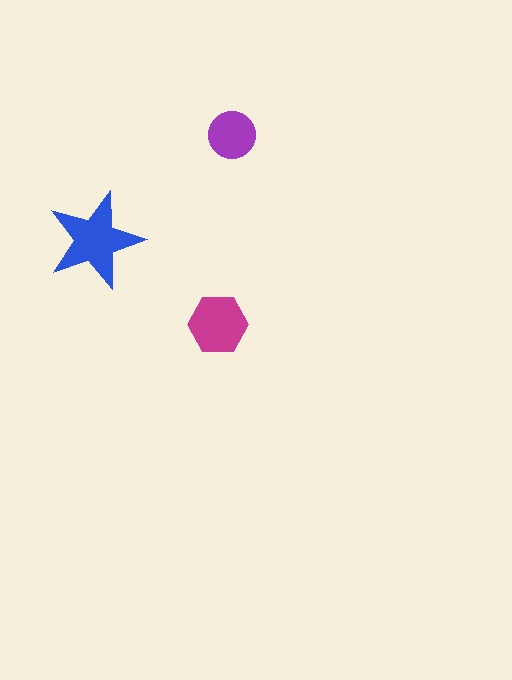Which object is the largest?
The blue star.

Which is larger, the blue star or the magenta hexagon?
The blue star.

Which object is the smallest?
The purple circle.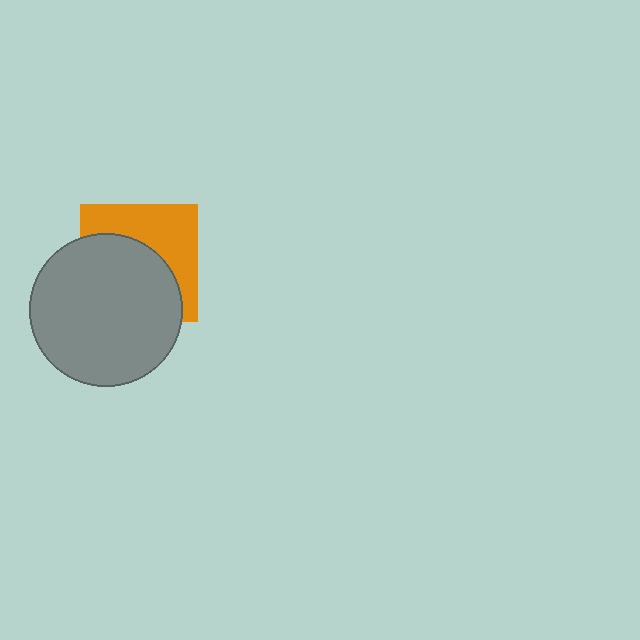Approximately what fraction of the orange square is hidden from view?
Roughly 56% of the orange square is hidden behind the gray circle.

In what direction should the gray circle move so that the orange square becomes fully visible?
The gray circle should move toward the lower-left. That is the shortest direction to clear the overlap and leave the orange square fully visible.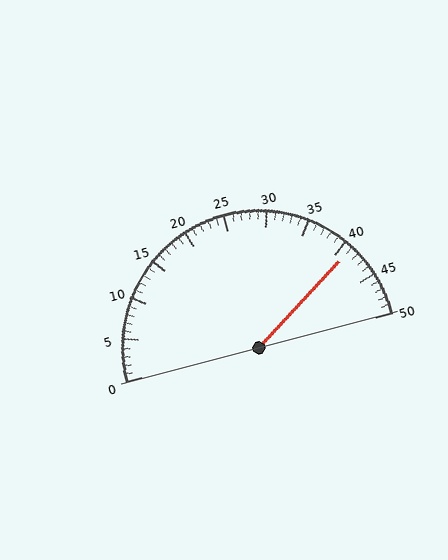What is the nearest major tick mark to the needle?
The nearest major tick mark is 40.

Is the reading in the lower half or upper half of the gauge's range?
The reading is in the upper half of the range (0 to 50).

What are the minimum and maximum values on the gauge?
The gauge ranges from 0 to 50.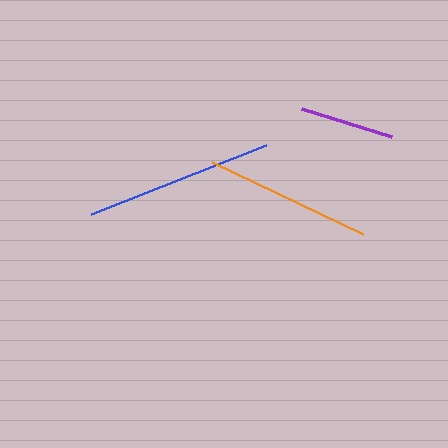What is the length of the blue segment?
The blue segment is approximately 188 pixels long.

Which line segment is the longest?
The blue line is the longest at approximately 188 pixels.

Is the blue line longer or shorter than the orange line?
The blue line is longer than the orange line.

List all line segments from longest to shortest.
From longest to shortest: blue, orange, purple.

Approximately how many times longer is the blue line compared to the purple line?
The blue line is approximately 2.0 times the length of the purple line.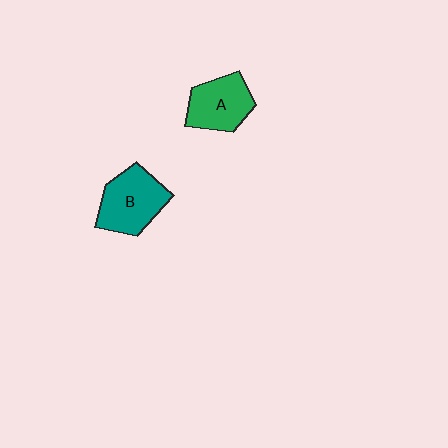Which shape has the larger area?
Shape B (teal).